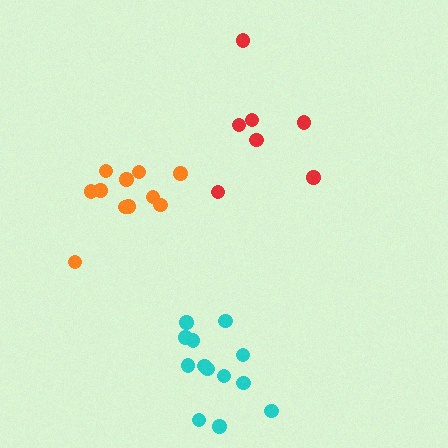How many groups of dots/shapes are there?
There are 3 groups.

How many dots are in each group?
Group 1: 13 dots, Group 2: 7 dots, Group 3: 11 dots (31 total).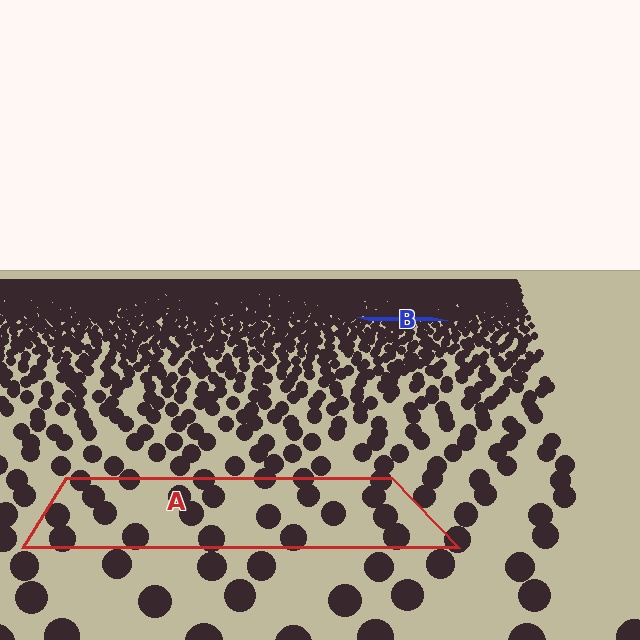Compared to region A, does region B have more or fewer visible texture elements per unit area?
Region B has more texture elements per unit area — they are packed more densely because it is farther away.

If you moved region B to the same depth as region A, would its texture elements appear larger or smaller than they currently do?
They would appear larger. At a closer depth, the same texture elements are projected at a bigger on-screen size.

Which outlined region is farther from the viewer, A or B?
Region B is farther from the viewer — the texture elements inside it appear smaller and more densely packed.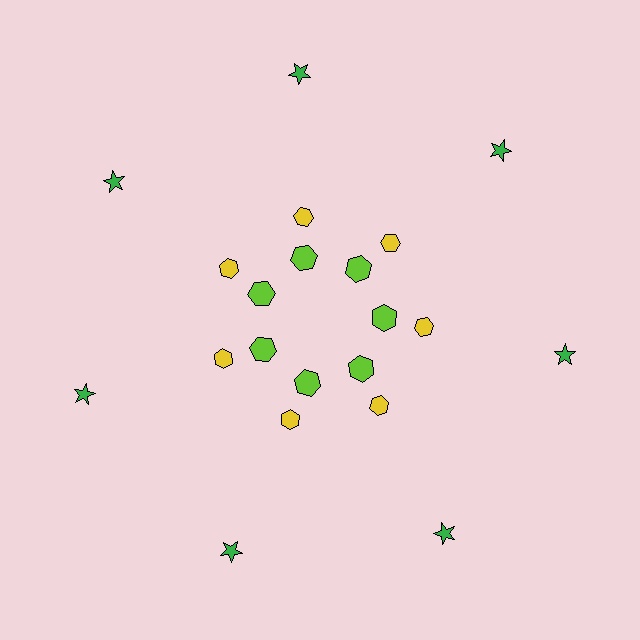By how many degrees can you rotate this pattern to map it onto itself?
The pattern maps onto itself every 51 degrees of rotation.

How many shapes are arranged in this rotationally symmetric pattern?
There are 21 shapes, arranged in 7 groups of 3.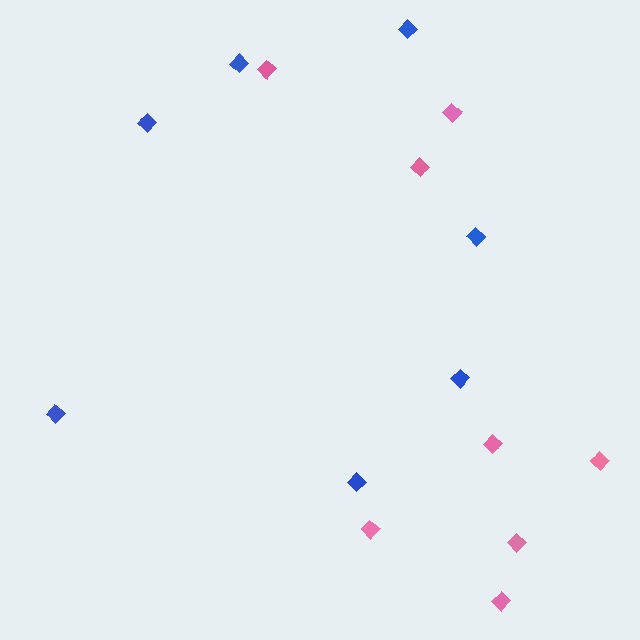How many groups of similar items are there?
There are 2 groups: one group of pink diamonds (8) and one group of blue diamonds (7).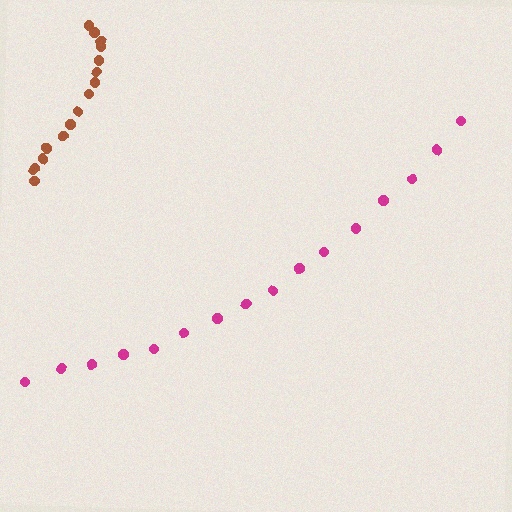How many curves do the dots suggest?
There are 2 distinct paths.